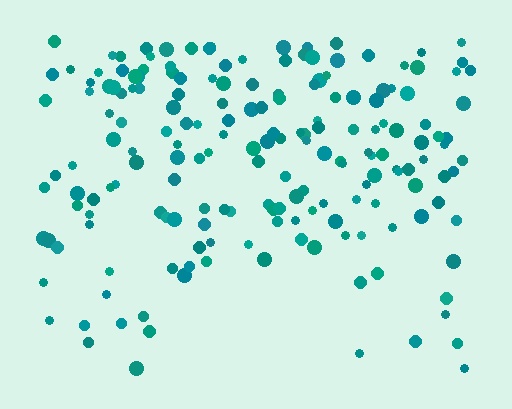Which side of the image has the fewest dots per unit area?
The bottom.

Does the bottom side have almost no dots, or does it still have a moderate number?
Still a moderate number, just noticeably fewer than the top.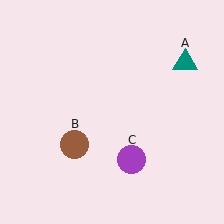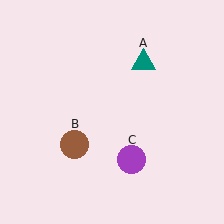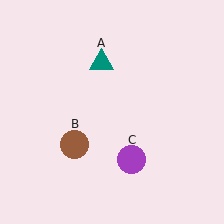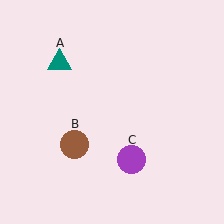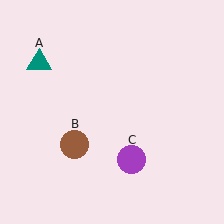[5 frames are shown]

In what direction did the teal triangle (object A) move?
The teal triangle (object A) moved left.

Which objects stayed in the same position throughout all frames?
Brown circle (object B) and purple circle (object C) remained stationary.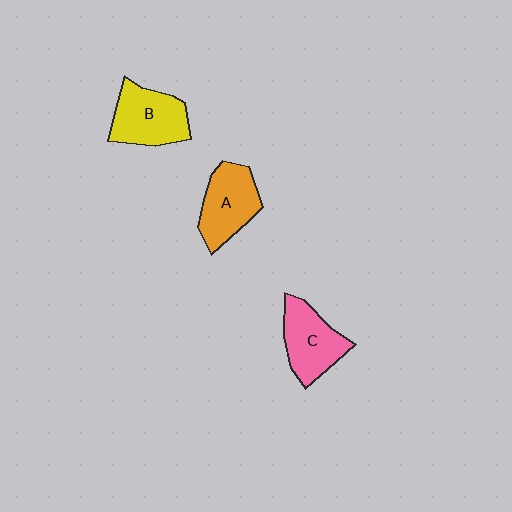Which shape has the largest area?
Shape B (yellow).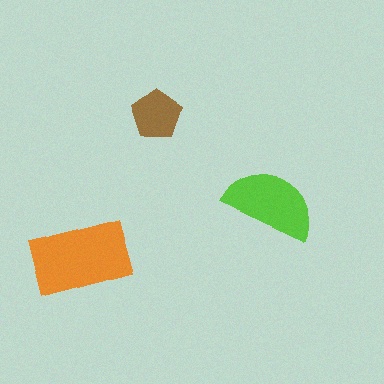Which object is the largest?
The orange rectangle.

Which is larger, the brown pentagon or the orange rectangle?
The orange rectangle.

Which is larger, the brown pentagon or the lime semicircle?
The lime semicircle.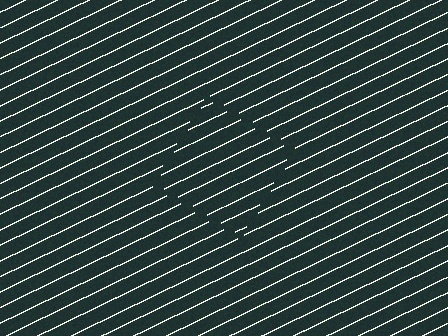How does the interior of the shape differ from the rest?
The interior of the shape contains the same grating, shifted by half a period — the contour is defined by the phase discontinuity where line-ends from the inner and outer gratings abut.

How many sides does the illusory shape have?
4 sides — the line-ends trace a square.